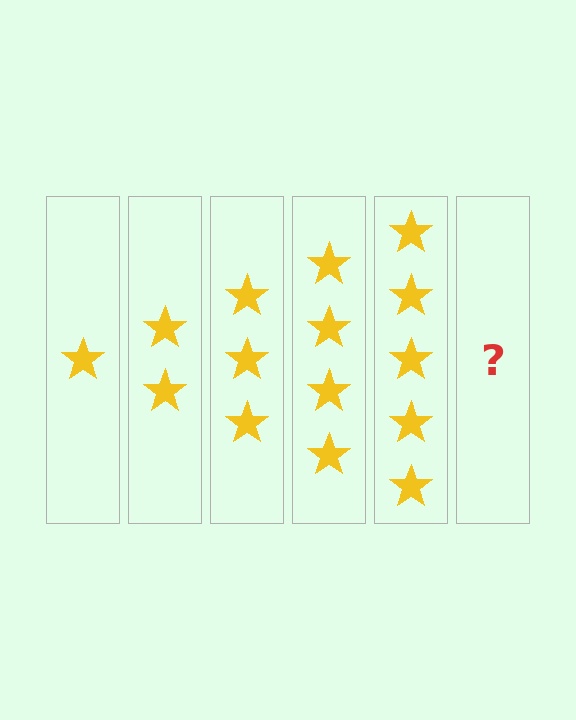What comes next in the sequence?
The next element should be 6 stars.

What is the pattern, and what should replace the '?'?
The pattern is that each step adds one more star. The '?' should be 6 stars.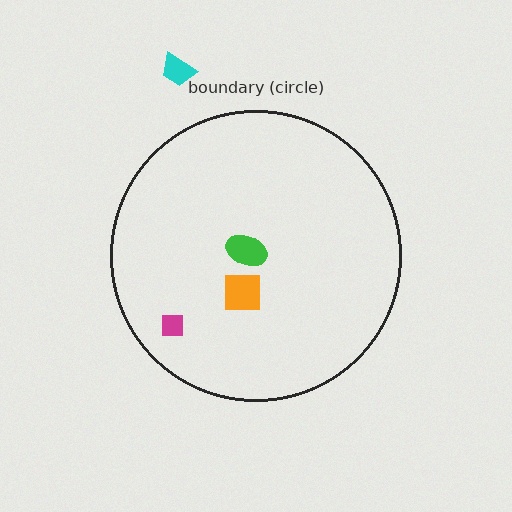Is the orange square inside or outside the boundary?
Inside.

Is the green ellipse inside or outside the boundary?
Inside.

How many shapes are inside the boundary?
3 inside, 1 outside.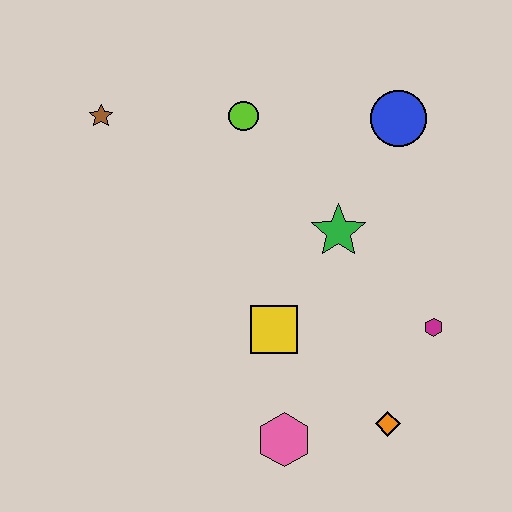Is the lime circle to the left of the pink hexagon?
Yes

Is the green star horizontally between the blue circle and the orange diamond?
No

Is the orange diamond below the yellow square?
Yes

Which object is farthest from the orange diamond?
The brown star is farthest from the orange diamond.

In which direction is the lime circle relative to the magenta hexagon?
The lime circle is above the magenta hexagon.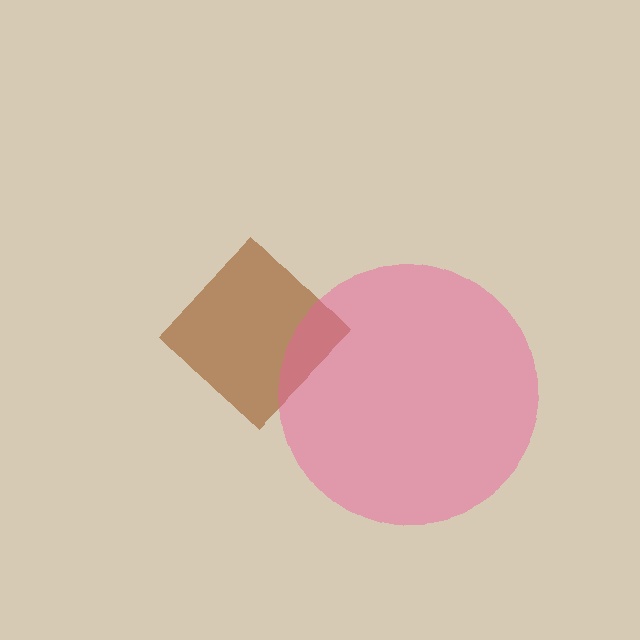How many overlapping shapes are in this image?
There are 2 overlapping shapes in the image.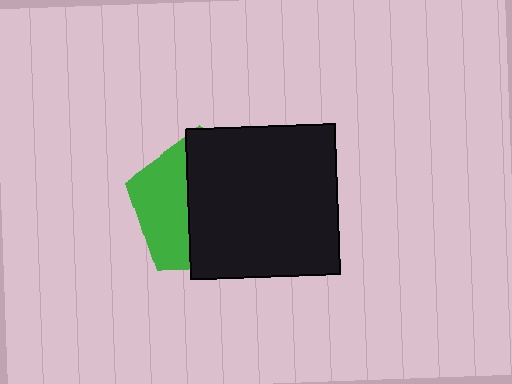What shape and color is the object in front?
The object in front is a black square.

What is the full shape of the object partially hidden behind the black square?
The partially hidden object is a green pentagon.